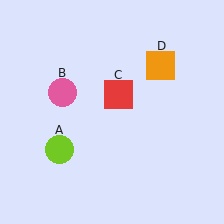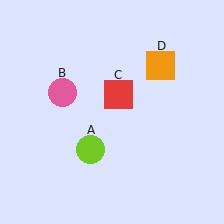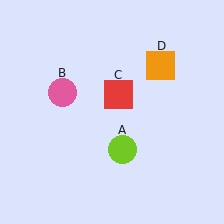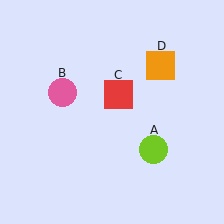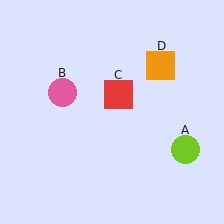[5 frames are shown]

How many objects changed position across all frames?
1 object changed position: lime circle (object A).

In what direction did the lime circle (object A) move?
The lime circle (object A) moved right.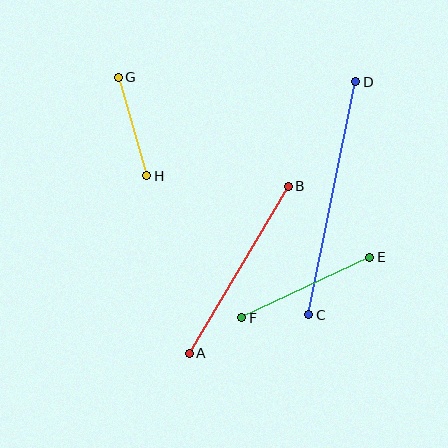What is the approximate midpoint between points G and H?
The midpoint is at approximately (133, 127) pixels.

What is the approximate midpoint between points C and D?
The midpoint is at approximately (332, 198) pixels.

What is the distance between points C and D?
The distance is approximately 238 pixels.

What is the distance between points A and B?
The distance is approximately 194 pixels.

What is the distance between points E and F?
The distance is approximately 142 pixels.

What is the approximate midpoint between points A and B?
The midpoint is at approximately (239, 270) pixels.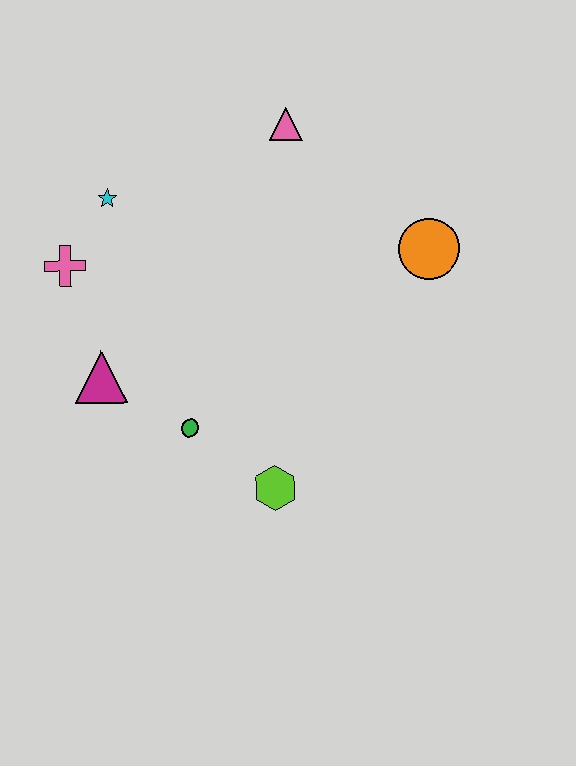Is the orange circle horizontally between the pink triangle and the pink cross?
No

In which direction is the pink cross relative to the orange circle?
The pink cross is to the left of the orange circle.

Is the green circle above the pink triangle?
No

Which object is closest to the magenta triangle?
The green circle is closest to the magenta triangle.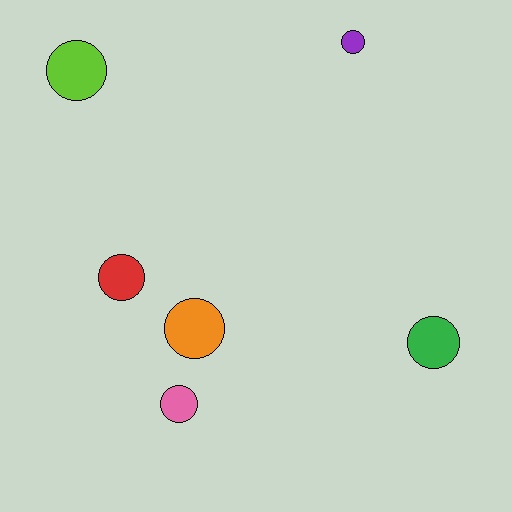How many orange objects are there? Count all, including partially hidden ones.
There is 1 orange object.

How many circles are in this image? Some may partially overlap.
There are 6 circles.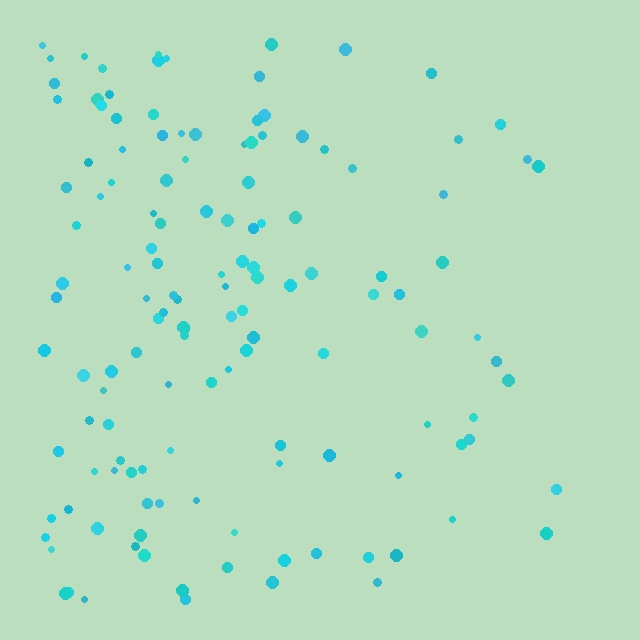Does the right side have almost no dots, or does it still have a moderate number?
Still a moderate number, just noticeably fewer than the left.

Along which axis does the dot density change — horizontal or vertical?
Horizontal.